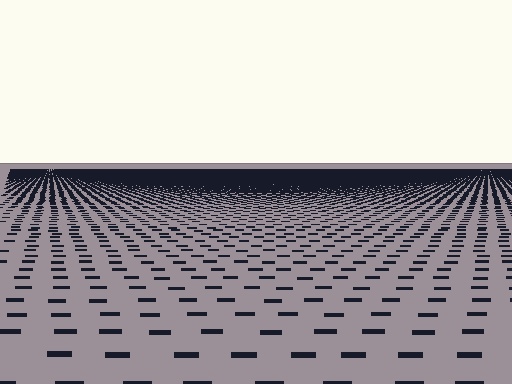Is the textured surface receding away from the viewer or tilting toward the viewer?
The surface is receding away from the viewer. Texture elements get smaller and denser toward the top.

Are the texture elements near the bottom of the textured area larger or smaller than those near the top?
Larger. Near the bottom, elements are closer to the viewer and appear at a bigger on-screen size.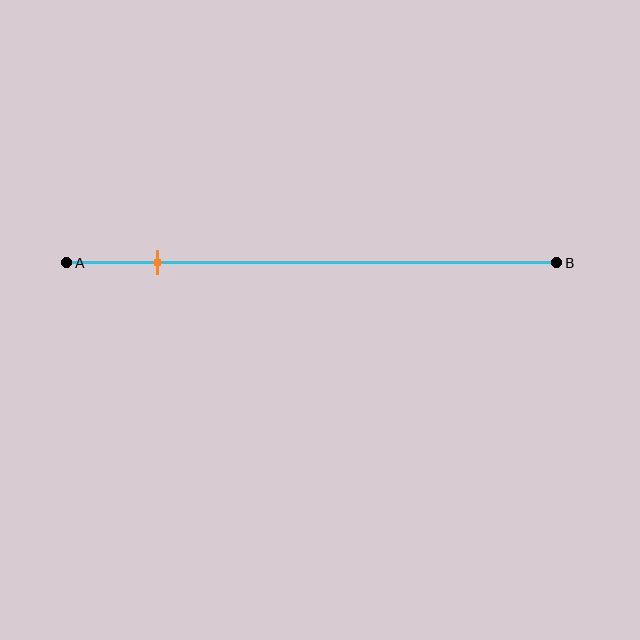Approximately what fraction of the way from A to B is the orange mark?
The orange mark is approximately 20% of the way from A to B.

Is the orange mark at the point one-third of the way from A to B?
No, the mark is at about 20% from A, not at the 33% one-third point.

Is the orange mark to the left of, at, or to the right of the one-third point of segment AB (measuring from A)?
The orange mark is to the left of the one-third point of segment AB.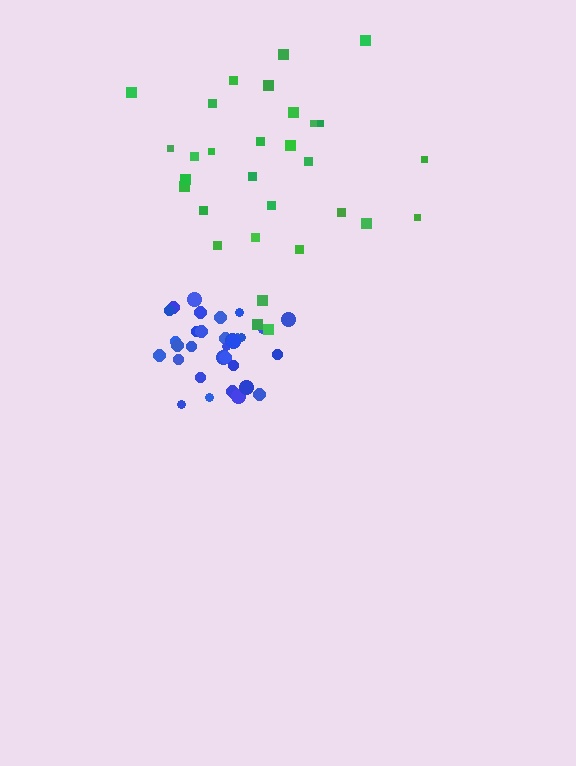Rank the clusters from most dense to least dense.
blue, green.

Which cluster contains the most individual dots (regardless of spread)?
Blue (33).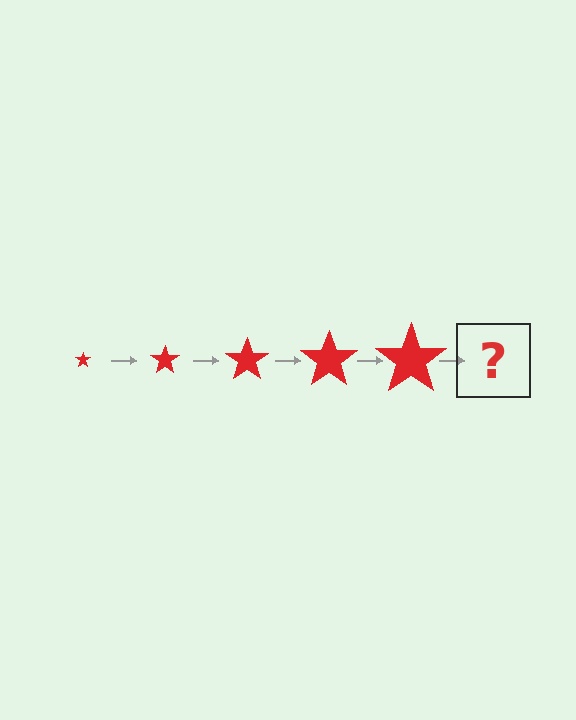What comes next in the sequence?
The next element should be a red star, larger than the previous one.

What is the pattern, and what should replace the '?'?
The pattern is that the star gets progressively larger each step. The '?' should be a red star, larger than the previous one.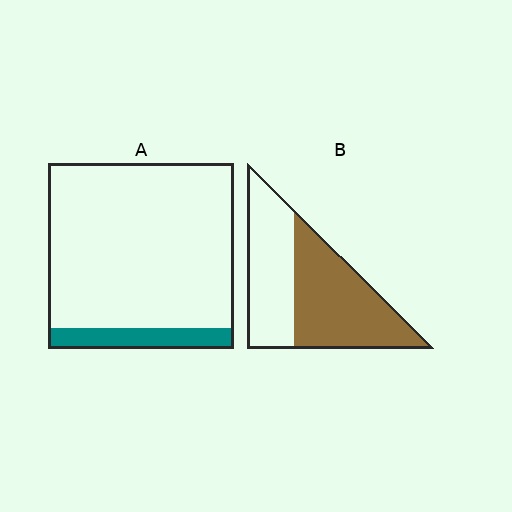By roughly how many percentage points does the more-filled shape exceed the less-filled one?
By roughly 45 percentage points (B over A).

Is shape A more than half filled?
No.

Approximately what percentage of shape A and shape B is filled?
A is approximately 10% and B is approximately 55%.